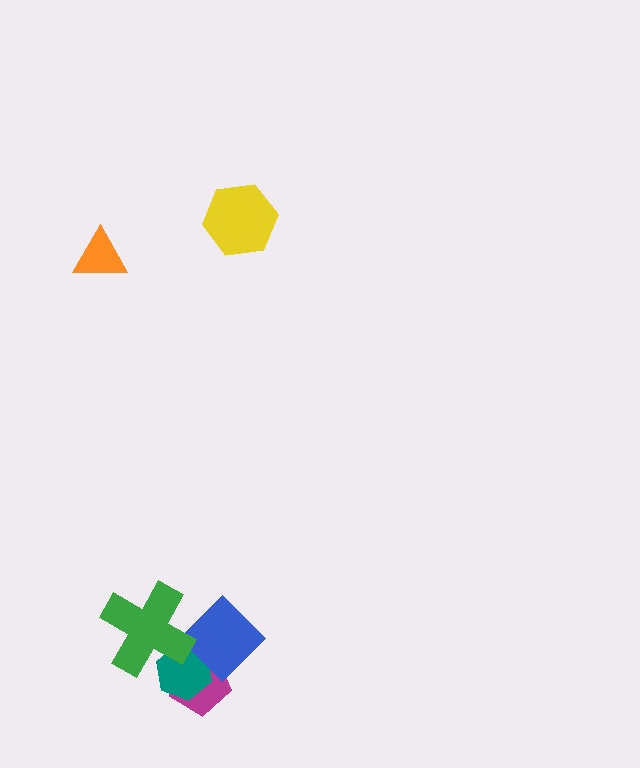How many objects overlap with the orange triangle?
0 objects overlap with the orange triangle.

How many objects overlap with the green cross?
2 objects overlap with the green cross.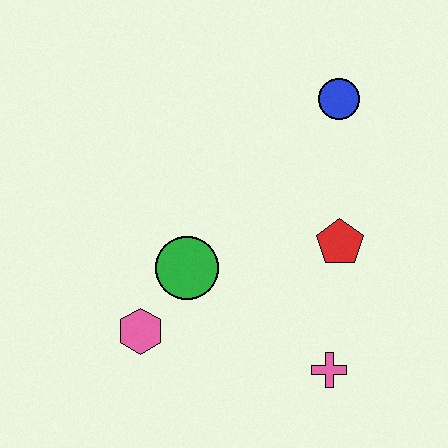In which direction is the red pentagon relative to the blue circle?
The red pentagon is below the blue circle.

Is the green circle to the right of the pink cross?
No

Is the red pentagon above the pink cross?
Yes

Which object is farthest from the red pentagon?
The pink hexagon is farthest from the red pentagon.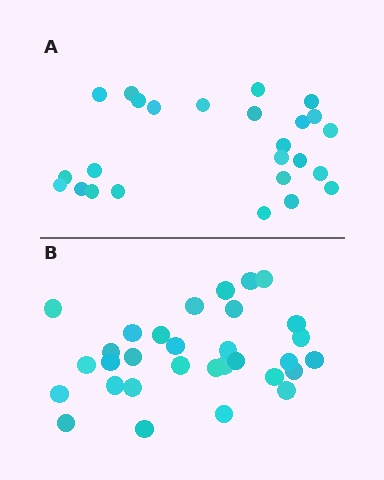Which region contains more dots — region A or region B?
Region B (the bottom region) has more dots.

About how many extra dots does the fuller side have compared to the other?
Region B has about 6 more dots than region A.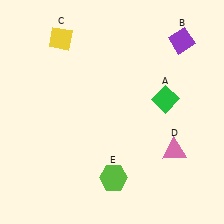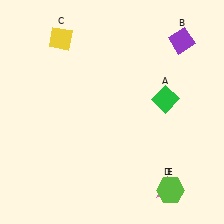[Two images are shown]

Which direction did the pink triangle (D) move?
The pink triangle (D) moved down.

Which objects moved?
The objects that moved are: the pink triangle (D), the lime hexagon (E).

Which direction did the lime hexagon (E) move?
The lime hexagon (E) moved right.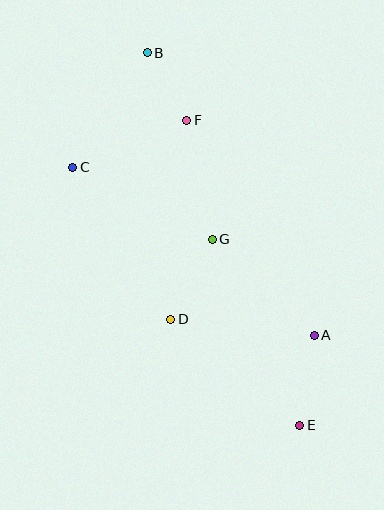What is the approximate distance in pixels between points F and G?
The distance between F and G is approximately 122 pixels.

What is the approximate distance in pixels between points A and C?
The distance between A and C is approximately 294 pixels.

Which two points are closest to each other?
Points B and F are closest to each other.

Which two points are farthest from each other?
Points B and E are farthest from each other.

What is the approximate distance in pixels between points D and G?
The distance between D and G is approximately 90 pixels.